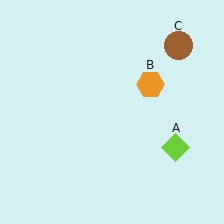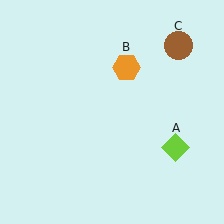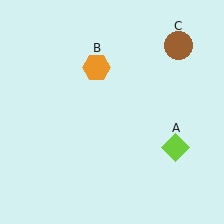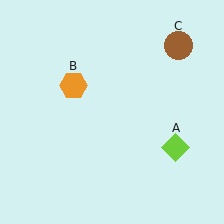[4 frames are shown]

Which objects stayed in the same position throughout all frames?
Lime diamond (object A) and brown circle (object C) remained stationary.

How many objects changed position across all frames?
1 object changed position: orange hexagon (object B).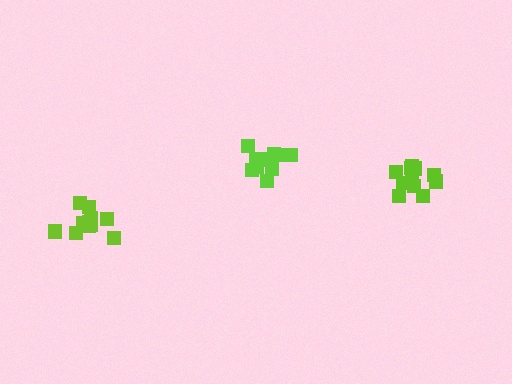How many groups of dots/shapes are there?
There are 3 groups.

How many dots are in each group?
Group 1: 12 dots, Group 2: 11 dots, Group 3: 12 dots (35 total).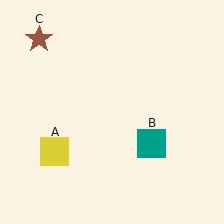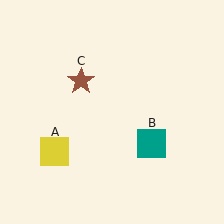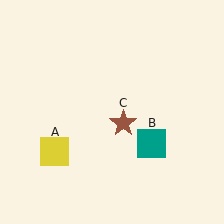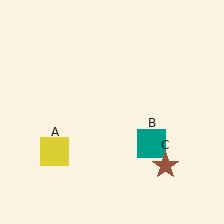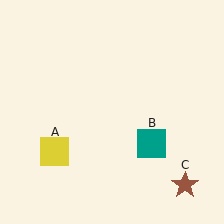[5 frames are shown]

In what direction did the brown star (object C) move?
The brown star (object C) moved down and to the right.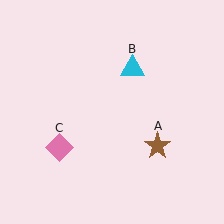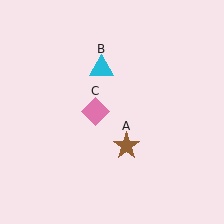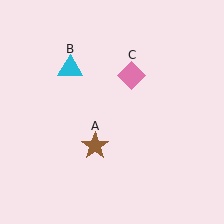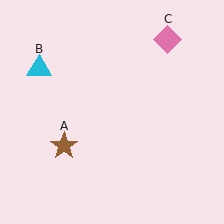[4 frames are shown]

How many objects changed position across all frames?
3 objects changed position: brown star (object A), cyan triangle (object B), pink diamond (object C).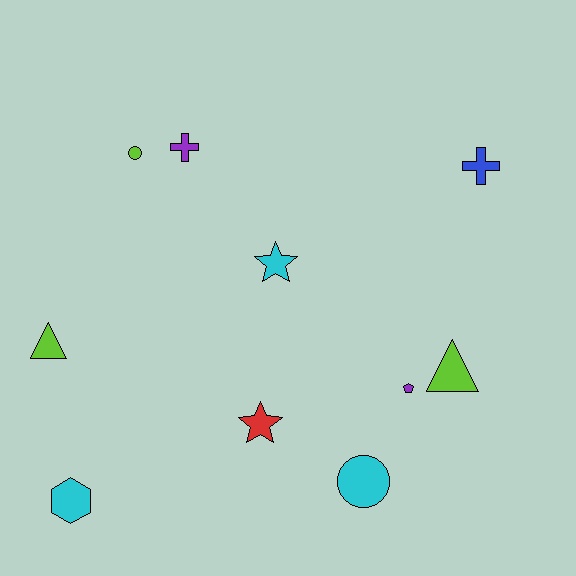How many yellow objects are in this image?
There are no yellow objects.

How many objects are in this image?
There are 10 objects.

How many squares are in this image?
There are no squares.